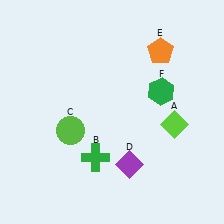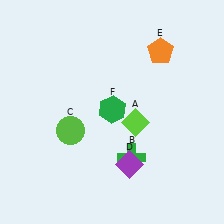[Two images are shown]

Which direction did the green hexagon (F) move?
The green hexagon (F) moved left.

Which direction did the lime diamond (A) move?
The lime diamond (A) moved left.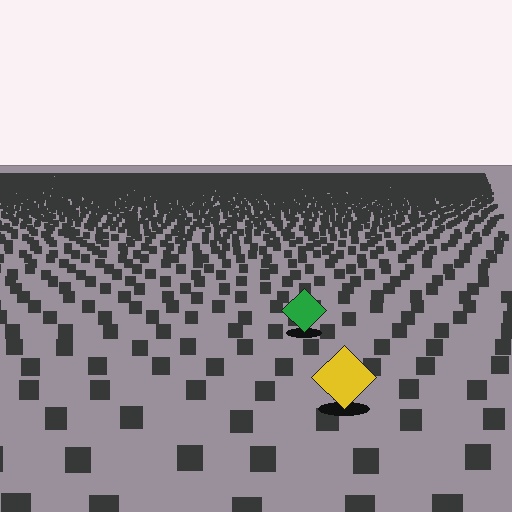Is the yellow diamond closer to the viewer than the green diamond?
Yes. The yellow diamond is closer — you can tell from the texture gradient: the ground texture is coarser near it.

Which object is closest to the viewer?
The yellow diamond is closest. The texture marks near it are larger and more spread out.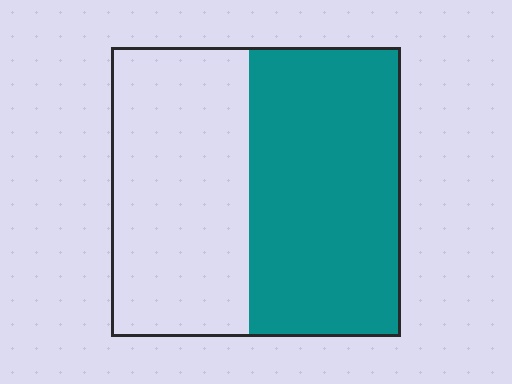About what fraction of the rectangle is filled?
About one half (1/2).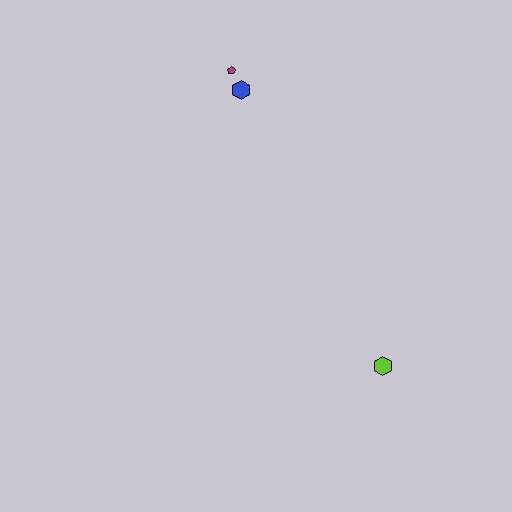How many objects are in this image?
There are 3 objects.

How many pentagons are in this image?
There is 1 pentagon.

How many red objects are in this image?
There are no red objects.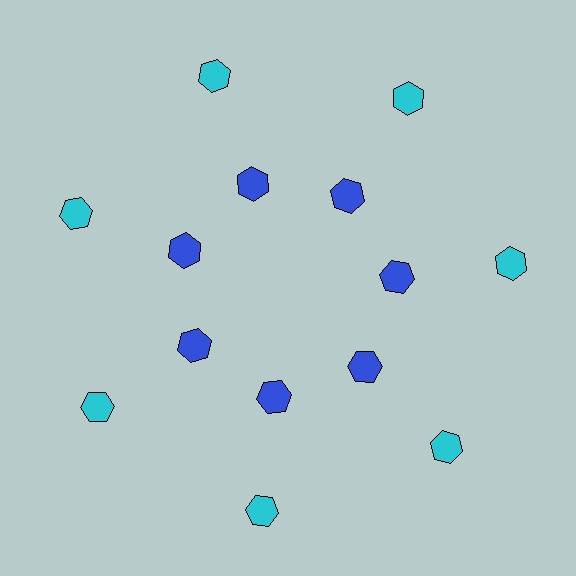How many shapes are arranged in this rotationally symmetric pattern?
There are 14 shapes, arranged in 7 groups of 2.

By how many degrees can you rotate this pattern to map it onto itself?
The pattern maps onto itself every 51 degrees of rotation.